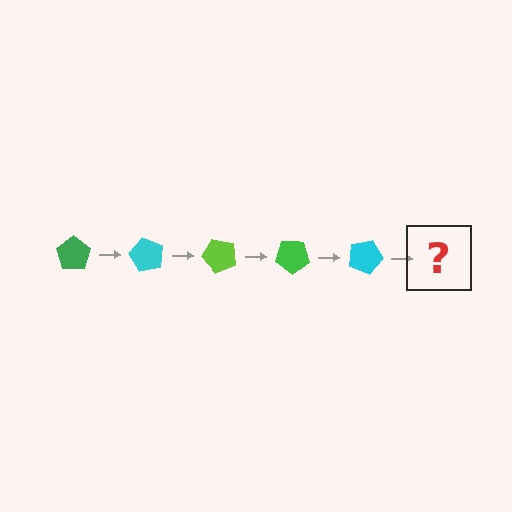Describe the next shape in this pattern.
It should be a lime pentagon, rotated 300 degrees from the start.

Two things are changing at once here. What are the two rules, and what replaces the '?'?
The two rules are that it rotates 60 degrees each step and the color cycles through green, cyan, and lime. The '?' should be a lime pentagon, rotated 300 degrees from the start.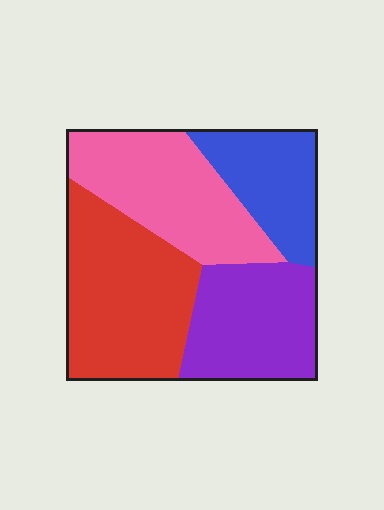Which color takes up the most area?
Red, at roughly 30%.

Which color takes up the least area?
Blue, at roughly 15%.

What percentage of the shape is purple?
Purple takes up about one quarter (1/4) of the shape.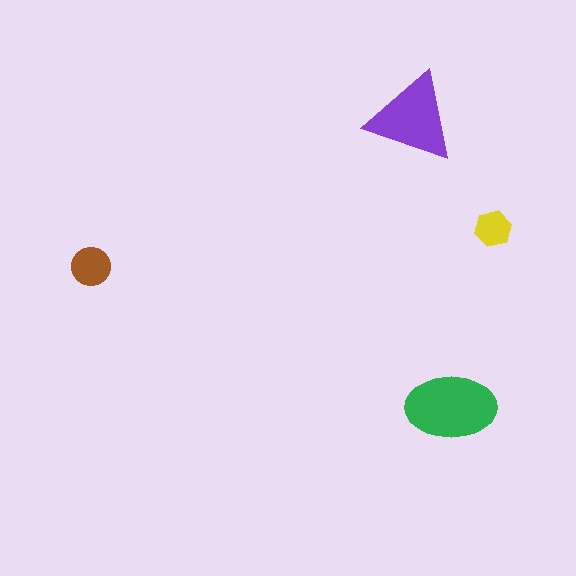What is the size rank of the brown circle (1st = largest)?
3rd.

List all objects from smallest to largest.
The yellow hexagon, the brown circle, the purple triangle, the green ellipse.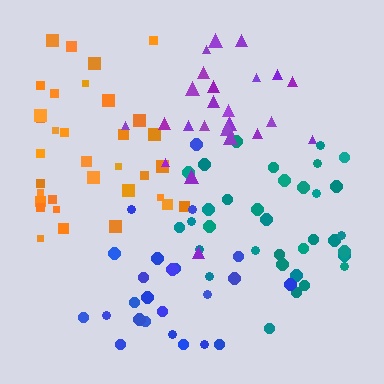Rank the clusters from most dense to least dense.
orange, teal, purple, blue.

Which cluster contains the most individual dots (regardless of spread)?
Teal (35).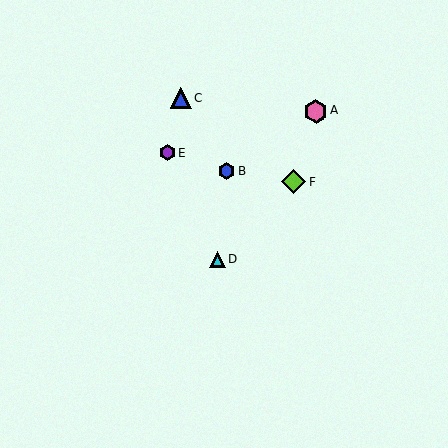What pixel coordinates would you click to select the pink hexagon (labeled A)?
Click at (316, 111) to select the pink hexagon A.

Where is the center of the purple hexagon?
The center of the purple hexagon is at (167, 153).